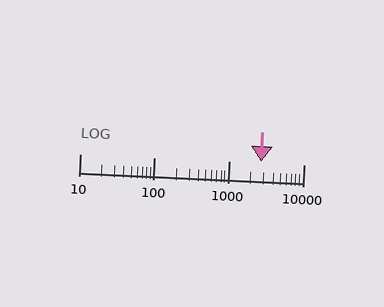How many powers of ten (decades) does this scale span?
The scale spans 3 decades, from 10 to 10000.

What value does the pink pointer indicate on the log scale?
The pointer indicates approximately 2700.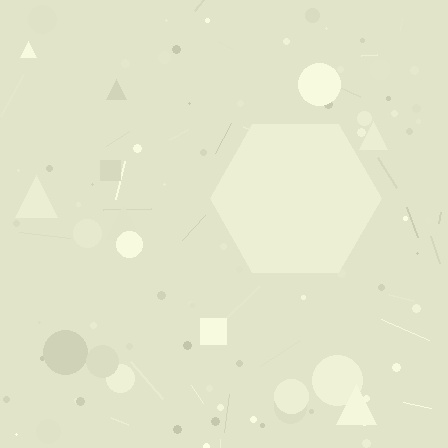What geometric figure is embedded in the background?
A hexagon is embedded in the background.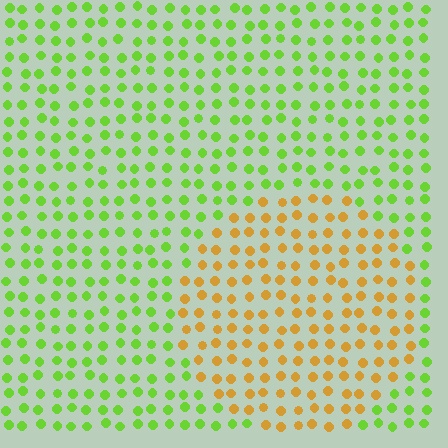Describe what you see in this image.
The image is filled with small lime elements in a uniform arrangement. A circle-shaped region is visible where the elements are tinted to a slightly different hue, forming a subtle color boundary.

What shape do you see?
I see a circle.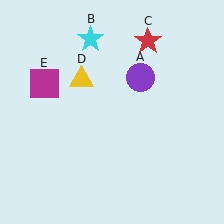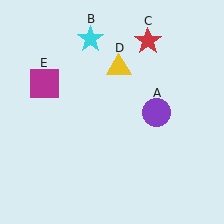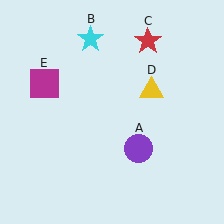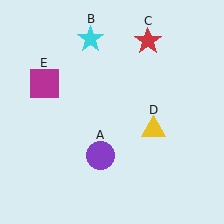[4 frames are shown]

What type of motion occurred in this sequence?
The purple circle (object A), yellow triangle (object D) rotated clockwise around the center of the scene.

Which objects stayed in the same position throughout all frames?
Cyan star (object B) and red star (object C) and magenta square (object E) remained stationary.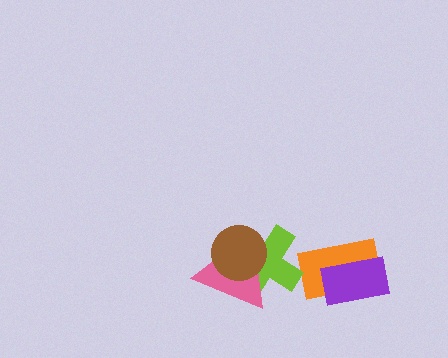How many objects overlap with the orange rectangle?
1 object overlaps with the orange rectangle.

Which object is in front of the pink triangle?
The brown circle is in front of the pink triangle.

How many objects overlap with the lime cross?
2 objects overlap with the lime cross.